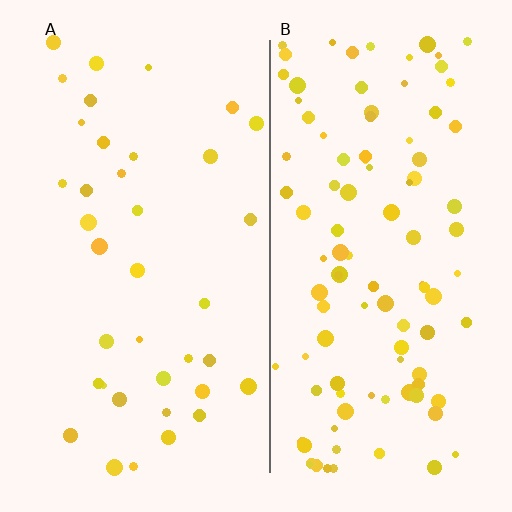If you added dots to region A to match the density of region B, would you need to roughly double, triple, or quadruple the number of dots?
Approximately triple.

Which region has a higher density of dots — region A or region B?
B (the right).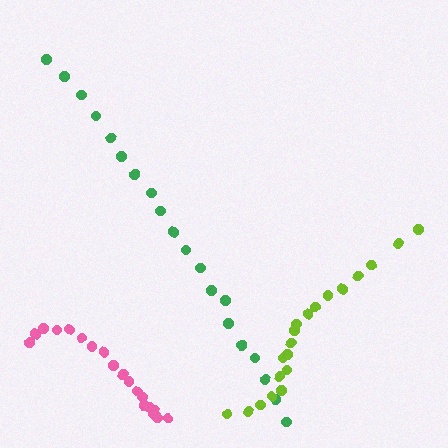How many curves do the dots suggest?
There are 3 distinct paths.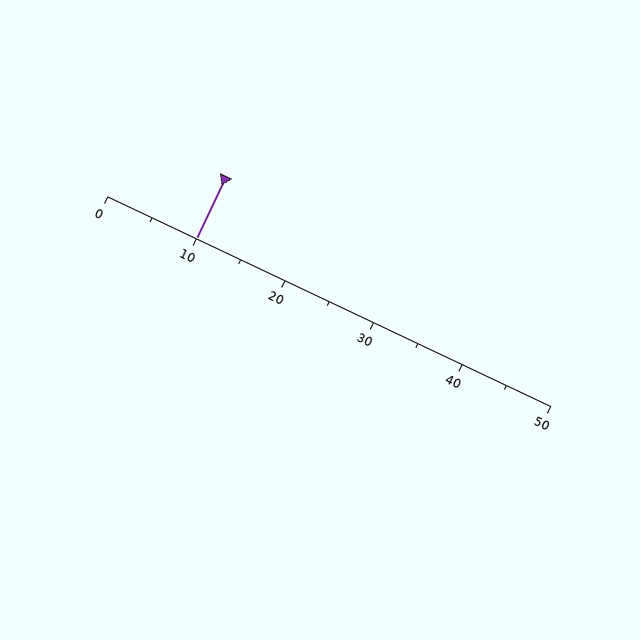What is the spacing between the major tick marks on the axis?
The major ticks are spaced 10 apart.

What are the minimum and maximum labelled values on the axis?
The axis runs from 0 to 50.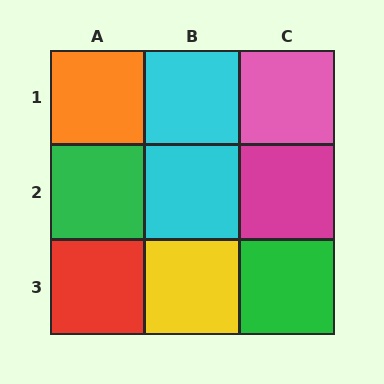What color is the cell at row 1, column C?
Pink.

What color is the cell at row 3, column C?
Green.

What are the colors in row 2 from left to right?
Green, cyan, magenta.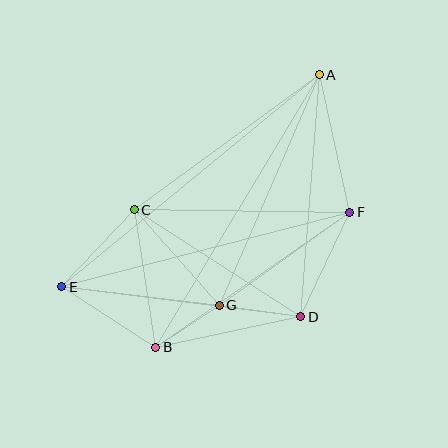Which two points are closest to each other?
Points B and G are closest to each other.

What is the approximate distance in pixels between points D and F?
The distance between D and F is approximately 116 pixels.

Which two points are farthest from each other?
Points A and E are farthest from each other.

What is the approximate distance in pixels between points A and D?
The distance between A and D is approximately 243 pixels.